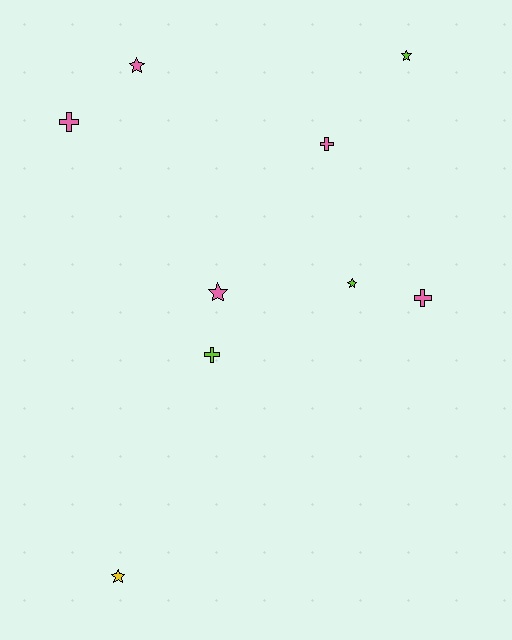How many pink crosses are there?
There are 3 pink crosses.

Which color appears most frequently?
Pink, with 5 objects.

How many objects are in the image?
There are 9 objects.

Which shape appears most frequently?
Star, with 5 objects.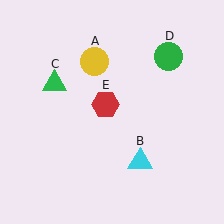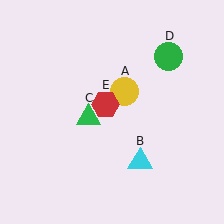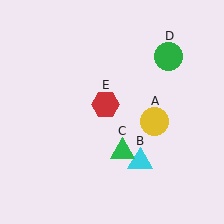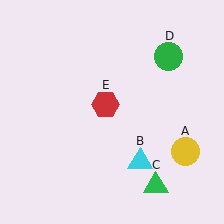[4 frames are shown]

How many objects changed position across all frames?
2 objects changed position: yellow circle (object A), green triangle (object C).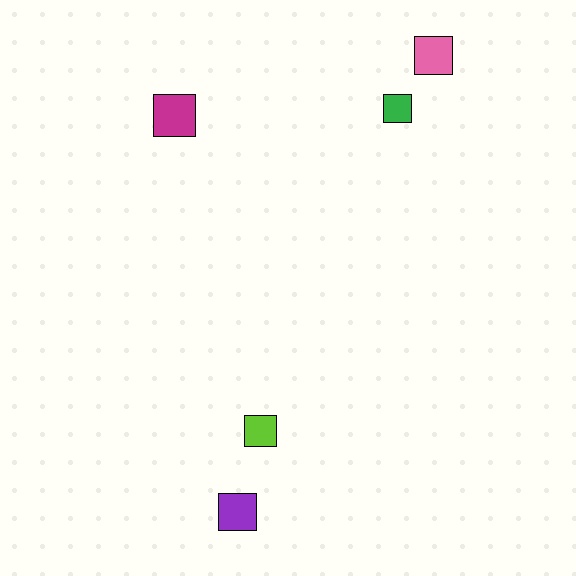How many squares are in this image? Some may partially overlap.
There are 5 squares.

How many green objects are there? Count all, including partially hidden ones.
There is 1 green object.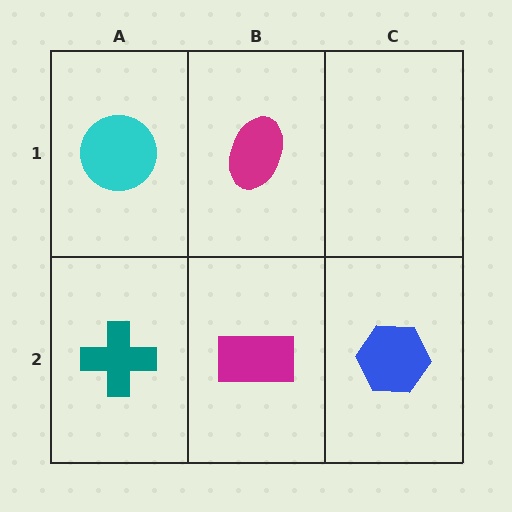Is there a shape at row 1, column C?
No, that cell is empty.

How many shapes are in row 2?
3 shapes.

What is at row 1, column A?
A cyan circle.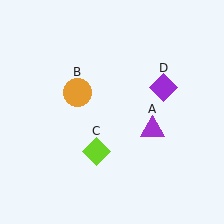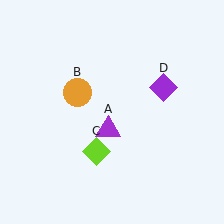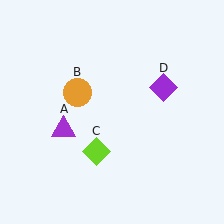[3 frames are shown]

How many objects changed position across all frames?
1 object changed position: purple triangle (object A).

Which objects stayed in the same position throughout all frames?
Orange circle (object B) and lime diamond (object C) and purple diamond (object D) remained stationary.